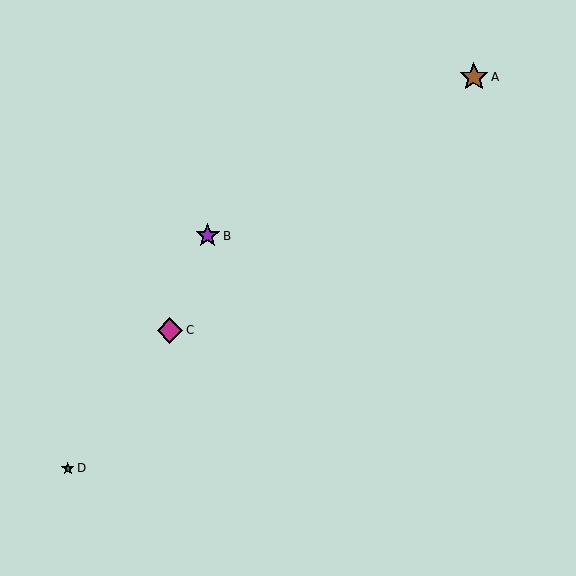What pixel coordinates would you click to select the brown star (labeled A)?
Click at (474, 77) to select the brown star A.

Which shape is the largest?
The brown star (labeled A) is the largest.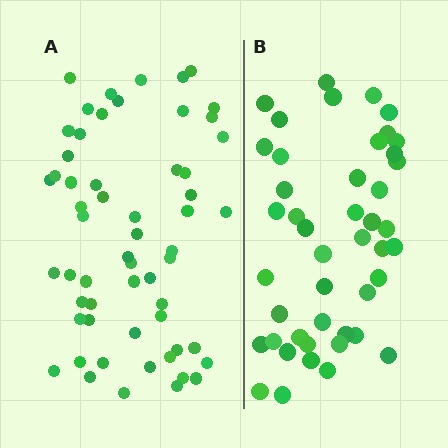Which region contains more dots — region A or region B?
Region A (the left region) has more dots.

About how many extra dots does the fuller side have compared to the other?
Region A has approximately 15 more dots than region B.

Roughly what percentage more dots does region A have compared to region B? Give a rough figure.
About 30% more.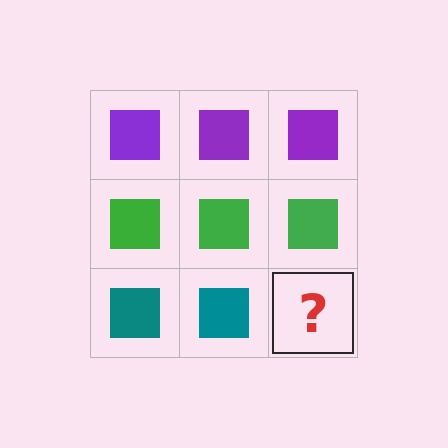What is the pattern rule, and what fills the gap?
The rule is that each row has a consistent color. The gap should be filled with a teal square.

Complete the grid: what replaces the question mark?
The question mark should be replaced with a teal square.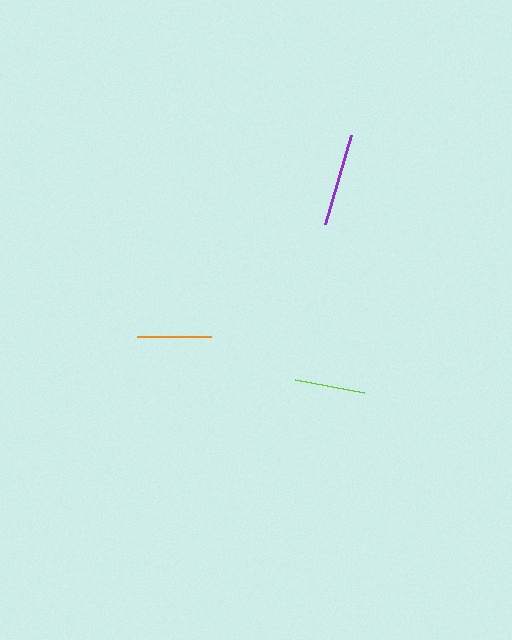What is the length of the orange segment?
The orange segment is approximately 74 pixels long.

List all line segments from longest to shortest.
From longest to shortest: purple, orange, lime.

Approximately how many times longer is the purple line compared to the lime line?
The purple line is approximately 1.3 times the length of the lime line.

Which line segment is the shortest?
The lime line is the shortest at approximately 70 pixels.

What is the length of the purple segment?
The purple segment is approximately 93 pixels long.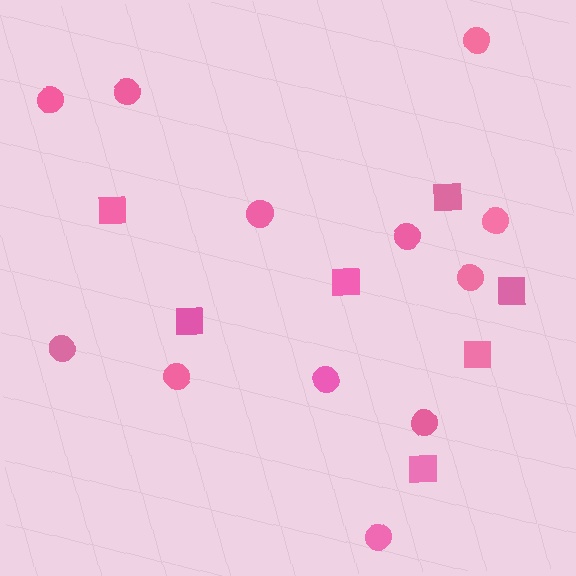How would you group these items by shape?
There are 2 groups: one group of squares (7) and one group of circles (12).